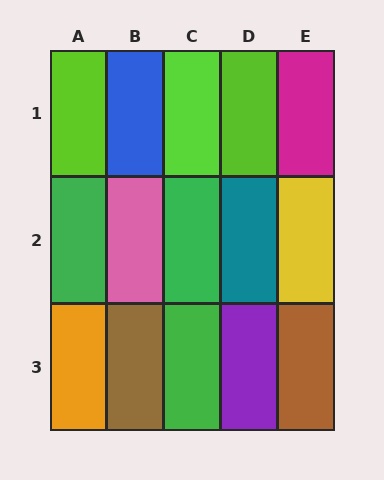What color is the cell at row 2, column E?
Yellow.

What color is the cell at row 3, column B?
Brown.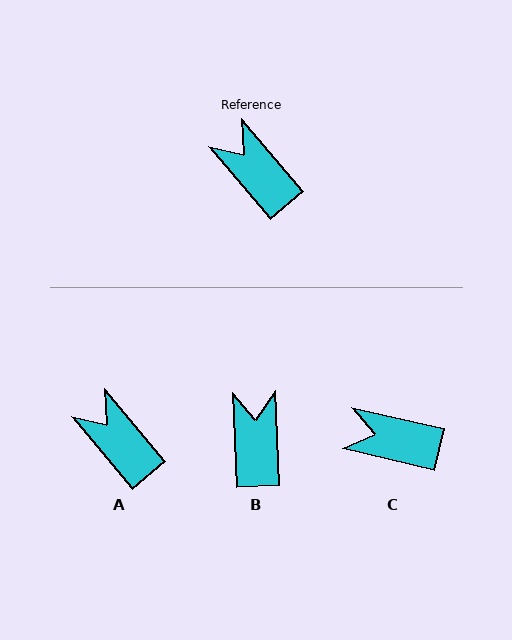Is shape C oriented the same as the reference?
No, it is off by about 37 degrees.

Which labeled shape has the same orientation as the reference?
A.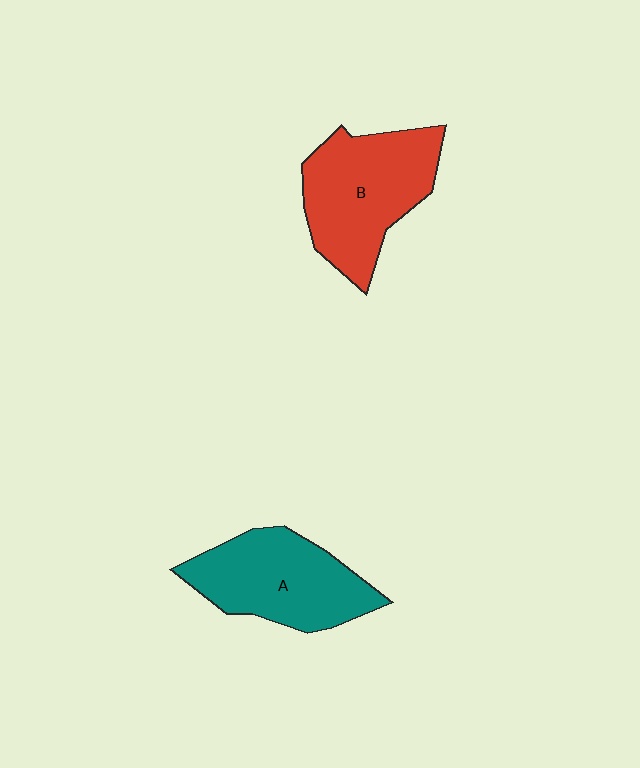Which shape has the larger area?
Shape B (red).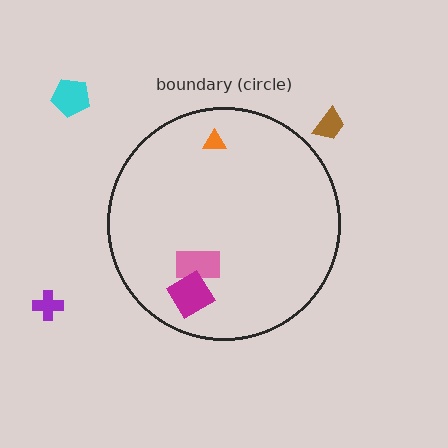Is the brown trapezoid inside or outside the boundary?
Outside.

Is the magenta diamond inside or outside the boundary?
Inside.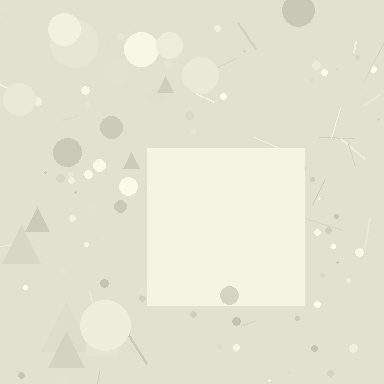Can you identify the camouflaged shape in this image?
The camouflaged shape is a square.